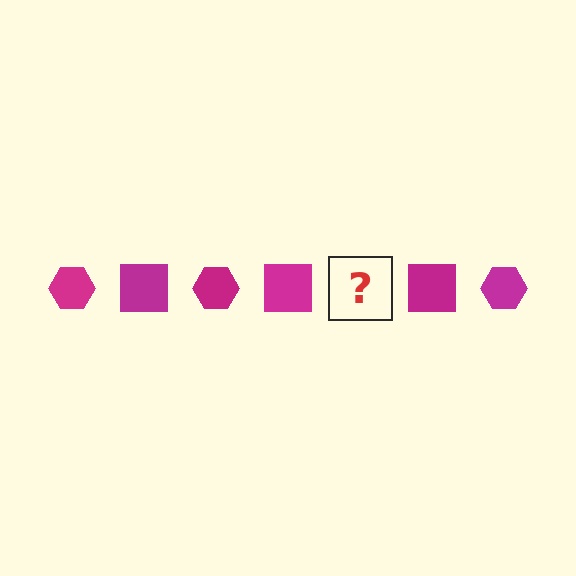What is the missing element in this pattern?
The missing element is a magenta hexagon.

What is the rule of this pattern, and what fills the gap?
The rule is that the pattern cycles through hexagon, square shapes in magenta. The gap should be filled with a magenta hexagon.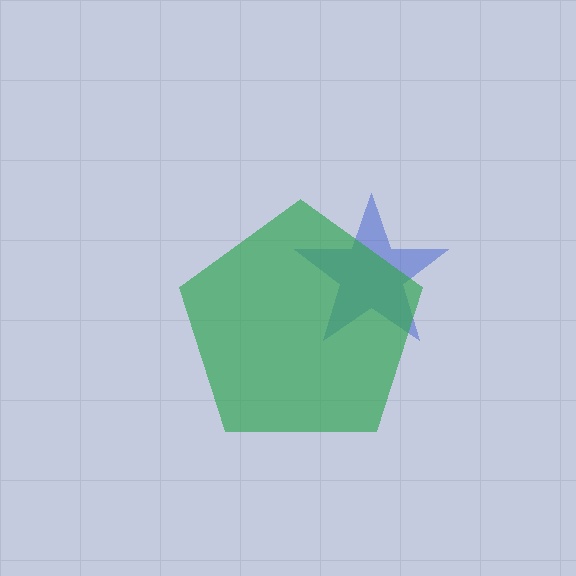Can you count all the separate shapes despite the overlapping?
Yes, there are 2 separate shapes.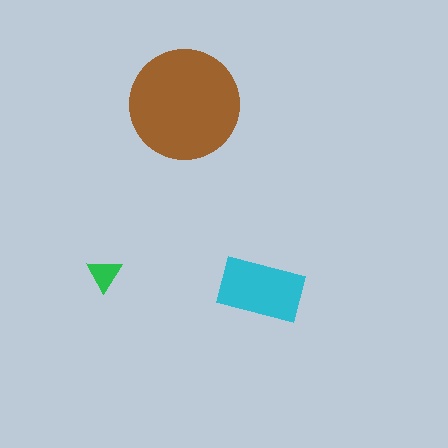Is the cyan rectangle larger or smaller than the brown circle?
Smaller.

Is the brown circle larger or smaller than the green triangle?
Larger.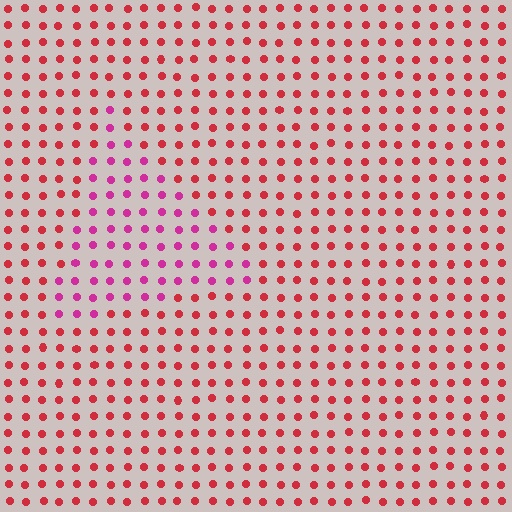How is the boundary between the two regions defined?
The boundary is defined purely by a slight shift in hue (about 36 degrees). Spacing, size, and orientation are identical on both sides.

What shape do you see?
I see a triangle.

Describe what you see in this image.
The image is filled with small red elements in a uniform arrangement. A triangle-shaped region is visible where the elements are tinted to a slightly different hue, forming a subtle color boundary.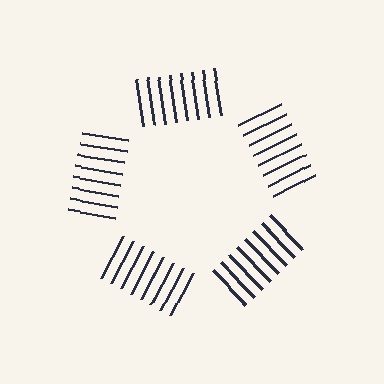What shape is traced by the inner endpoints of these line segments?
An illusory pentagon — the line segments terminate on its edges but no continuous stroke is drawn.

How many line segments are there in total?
40 — 8 along each of the 5 edges.